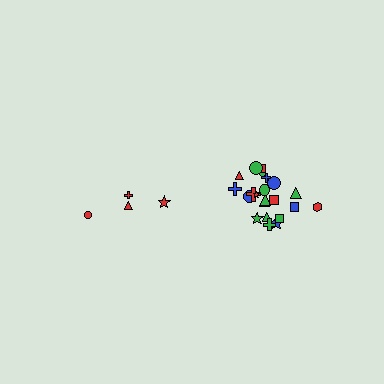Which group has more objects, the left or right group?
The right group.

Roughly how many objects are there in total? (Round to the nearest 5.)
Roughly 25 objects in total.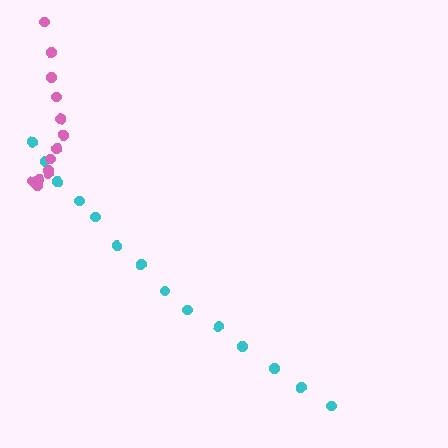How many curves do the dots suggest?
There are 2 distinct paths.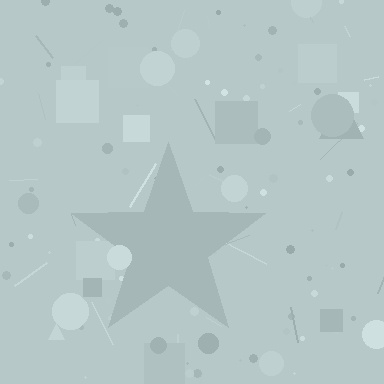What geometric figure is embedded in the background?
A star is embedded in the background.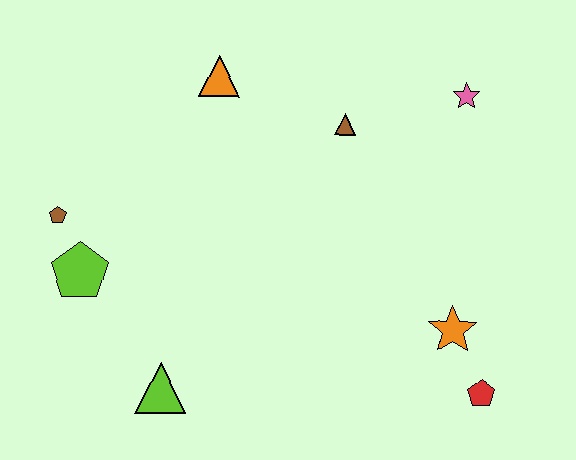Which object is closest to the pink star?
The brown triangle is closest to the pink star.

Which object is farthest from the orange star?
The brown pentagon is farthest from the orange star.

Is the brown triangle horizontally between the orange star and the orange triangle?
Yes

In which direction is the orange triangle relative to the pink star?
The orange triangle is to the left of the pink star.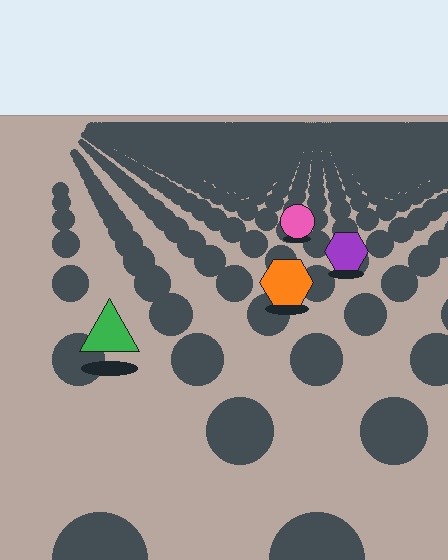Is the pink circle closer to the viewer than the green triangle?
No. The green triangle is closer — you can tell from the texture gradient: the ground texture is coarser near it.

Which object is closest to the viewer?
The green triangle is closest. The texture marks near it are larger and more spread out.